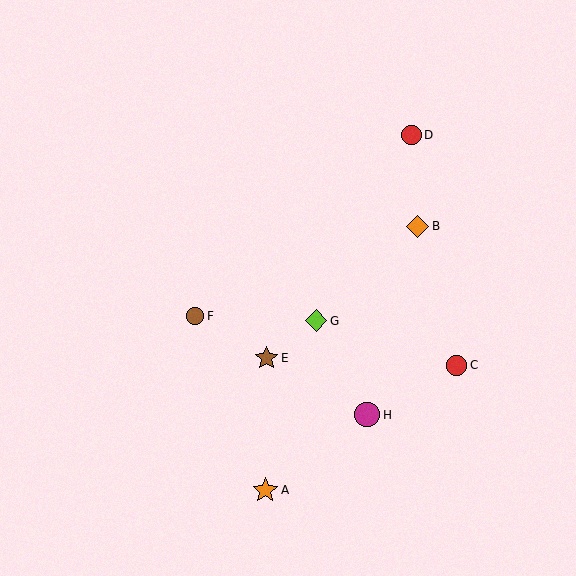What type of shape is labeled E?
Shape E is a brown star.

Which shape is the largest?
The orange star (labeled A) is the largest.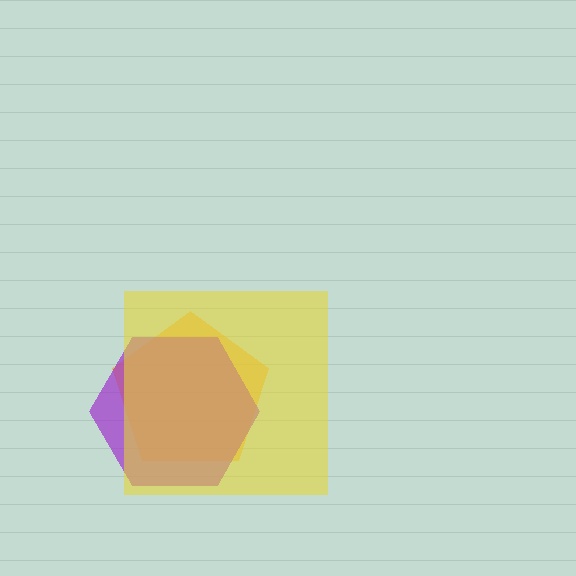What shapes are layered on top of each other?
The layered shapes are: an orange pentagon, a purple hexagon, a yellow square.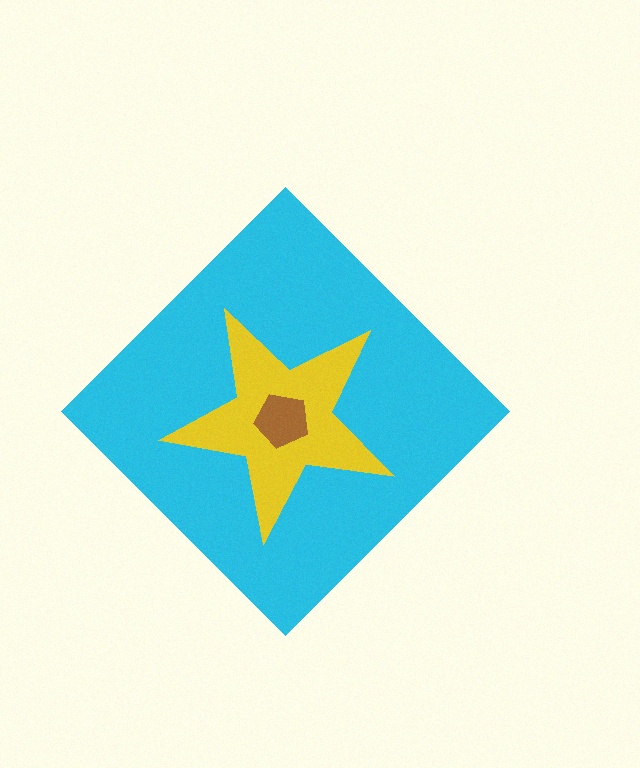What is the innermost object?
The brown pentagon.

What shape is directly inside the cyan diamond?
The yellow star.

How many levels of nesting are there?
3.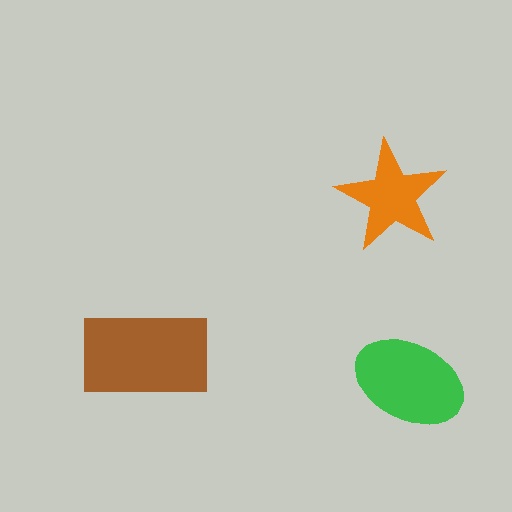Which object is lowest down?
The green ellipse is bottommost.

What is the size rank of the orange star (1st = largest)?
3rd.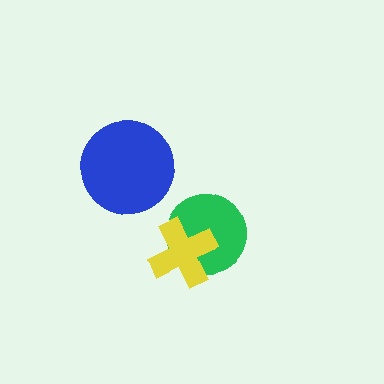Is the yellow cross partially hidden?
No, no other shape covers it.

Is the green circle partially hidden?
Yes, it is partially covered by another shape.